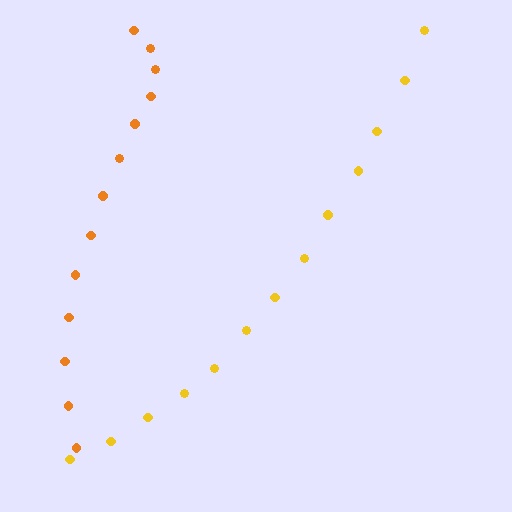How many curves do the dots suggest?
There are 2 distinct paths.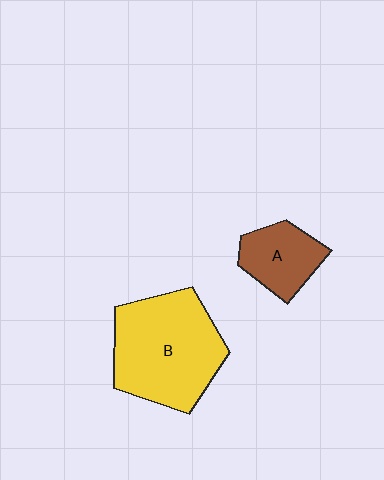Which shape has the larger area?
Shape B (yellow).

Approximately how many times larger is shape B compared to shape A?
Approximately 2.3 times.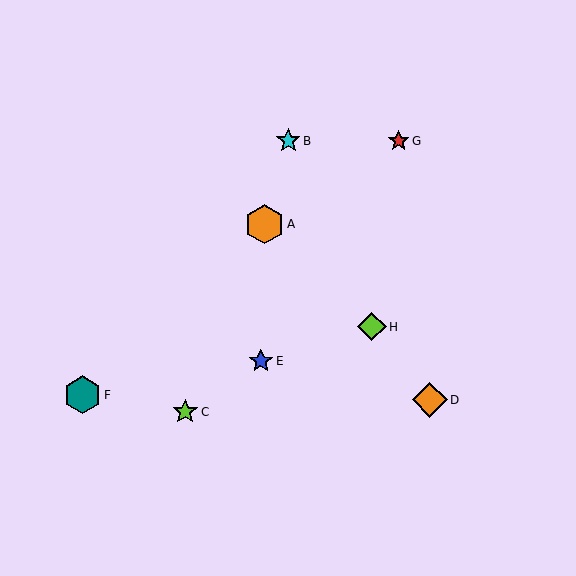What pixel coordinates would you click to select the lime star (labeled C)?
Click at (185, 412) to select the lime star C.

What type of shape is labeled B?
Shape B is a cyan star.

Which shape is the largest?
The orange hexagon (labeled A) is the largest.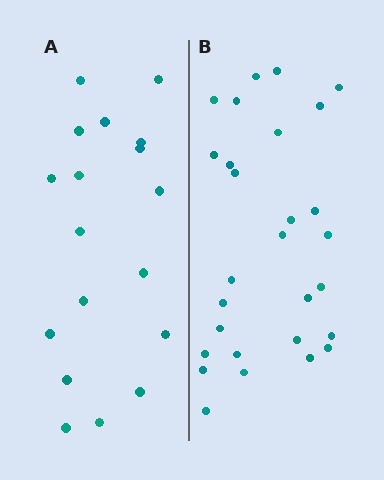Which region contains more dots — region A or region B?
Region B (the right region) has more dots.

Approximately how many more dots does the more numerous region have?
Region B has roughly 10 or so more dots than region A.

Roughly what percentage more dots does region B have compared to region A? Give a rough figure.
About 55% more.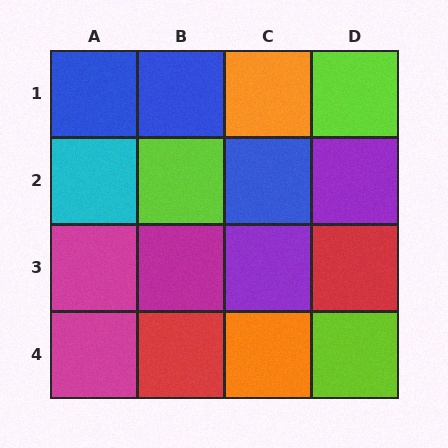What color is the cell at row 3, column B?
Magenta.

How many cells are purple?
2 cells are purple.